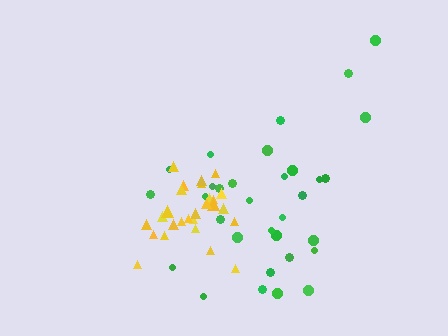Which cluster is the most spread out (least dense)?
Green.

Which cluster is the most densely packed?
Yellow.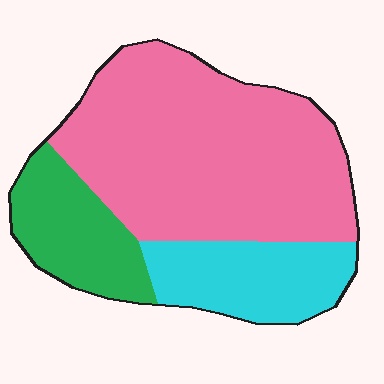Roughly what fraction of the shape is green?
Green covers 18% of the shape.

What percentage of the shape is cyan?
Cyan covers roughly 20% of the shape.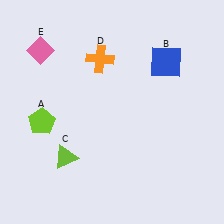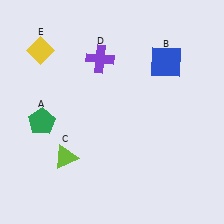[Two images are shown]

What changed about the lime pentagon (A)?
In Image 1, A is lime. In Image 2, it changed to green.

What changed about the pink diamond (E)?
In Image 1, E is pink. In Image 2, it changed to yellow.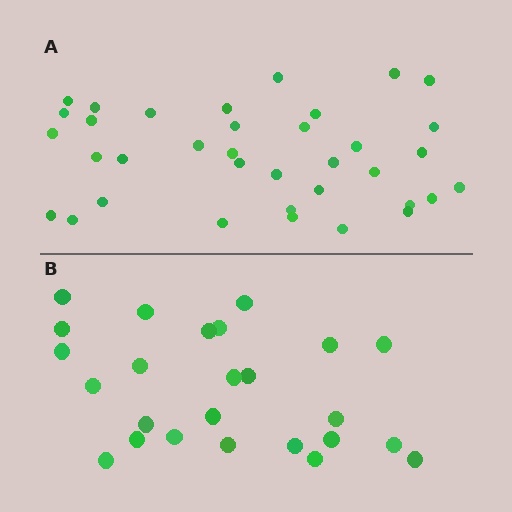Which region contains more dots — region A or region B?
Region A (the top region) has more dots.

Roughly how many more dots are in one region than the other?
Region A has roughly 12 or so more dots than region B.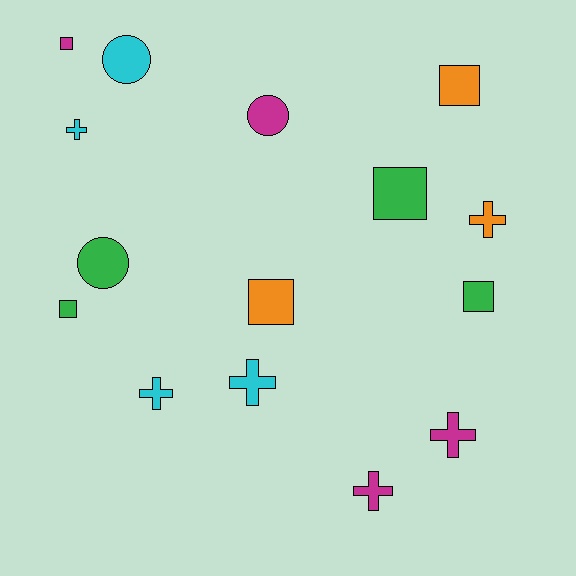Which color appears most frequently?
Cyan, with 4 objects.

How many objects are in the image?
There are 15 objects.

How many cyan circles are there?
There is 1 cyan circle.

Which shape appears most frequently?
Square, with 6 objects.